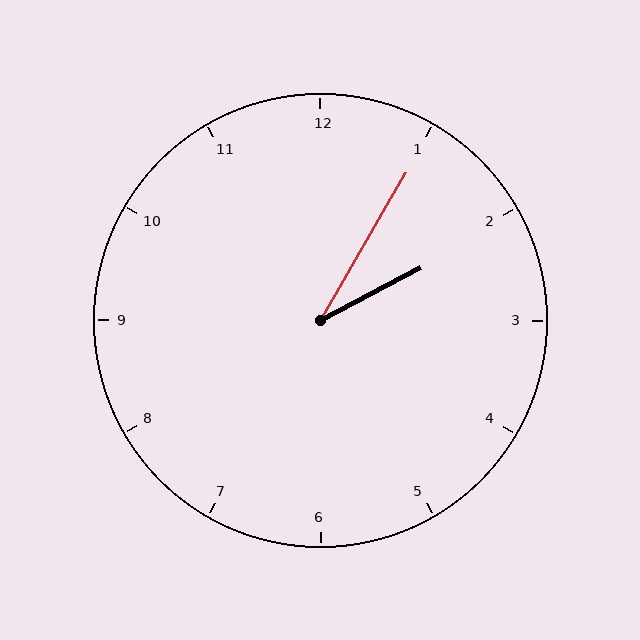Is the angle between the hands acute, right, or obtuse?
It is acute.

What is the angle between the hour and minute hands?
Approximately 32 degrees.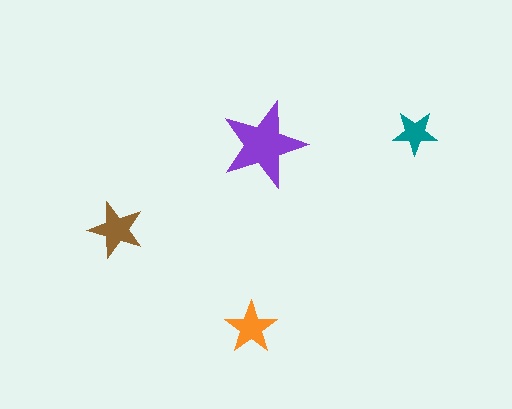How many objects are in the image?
There are 4 objects in the image.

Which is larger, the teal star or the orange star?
The orange one.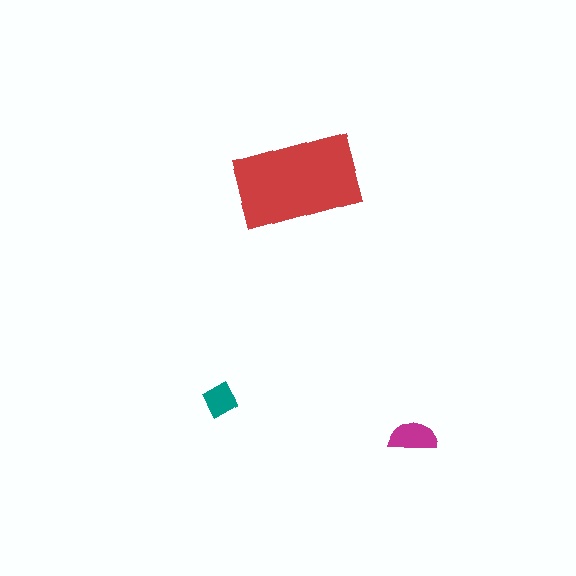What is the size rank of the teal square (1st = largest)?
3rd.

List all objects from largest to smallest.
The red rectangle, the magenta semicircle, the teal square.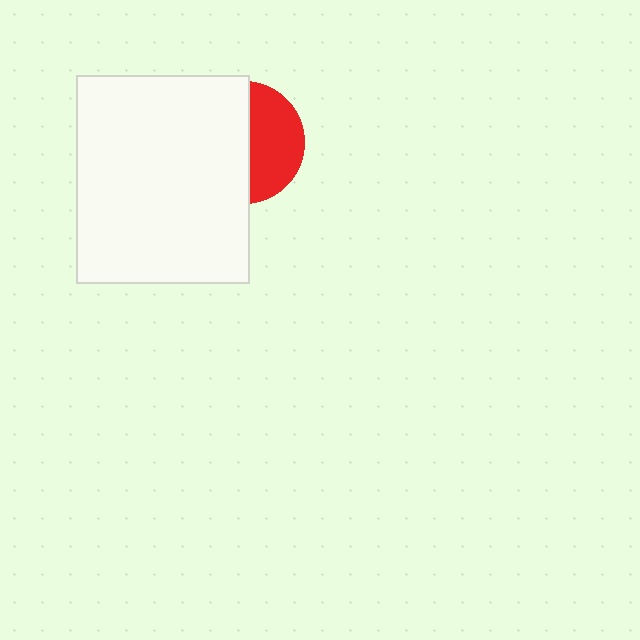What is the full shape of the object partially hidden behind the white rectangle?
The partially hidden object is a red circle.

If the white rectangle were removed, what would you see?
You would see the complete red circle.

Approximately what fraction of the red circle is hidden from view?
Roughly 56% of the red circle is hidden behind the white rectangle.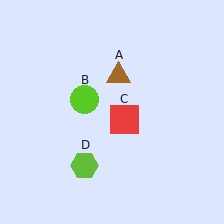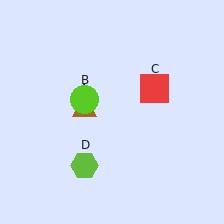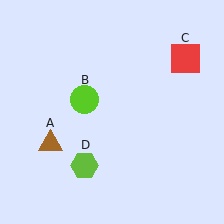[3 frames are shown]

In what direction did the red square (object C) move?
The red square (object C) moved up and to the right.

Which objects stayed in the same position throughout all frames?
Lime circle (object B) and lime hexagon (object D) remained stationary.